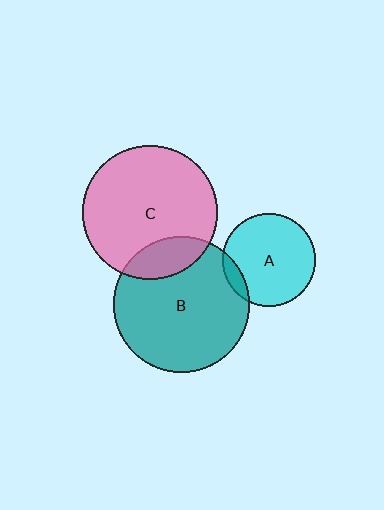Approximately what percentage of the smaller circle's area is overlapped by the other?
Approximately 15%.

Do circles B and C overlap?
Yes.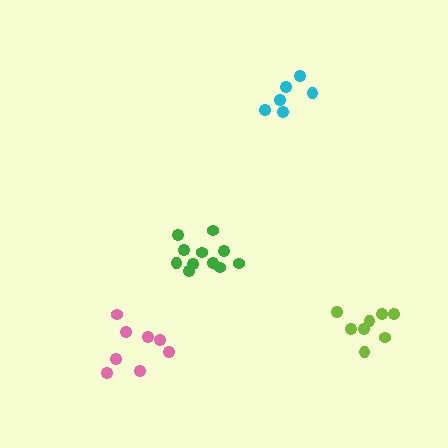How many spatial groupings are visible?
There are 4 spatial groupings.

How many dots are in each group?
Group 1: 6 dots, Group 2: 8 dots, Group 3: 8 dots, Group 4: 11 dots (33 total).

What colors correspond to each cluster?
The clusters are colored: cyan, pink, lime, green.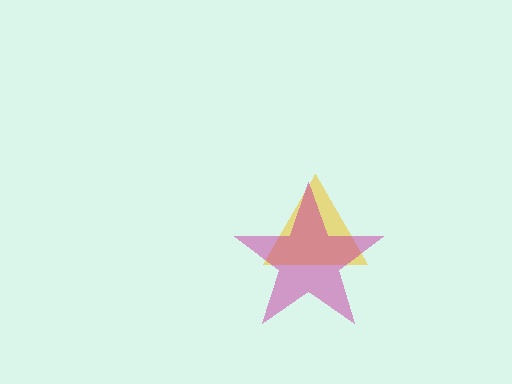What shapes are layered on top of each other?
The layered shapes are: a yellow triangle, a magenta star.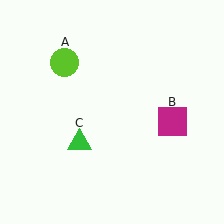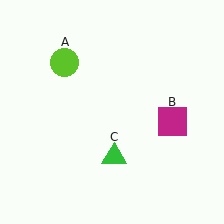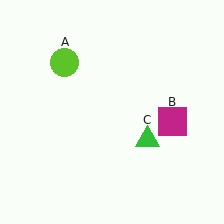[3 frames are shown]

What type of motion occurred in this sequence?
The green triangle (object C) rotated counterclockwise around the center of the scene.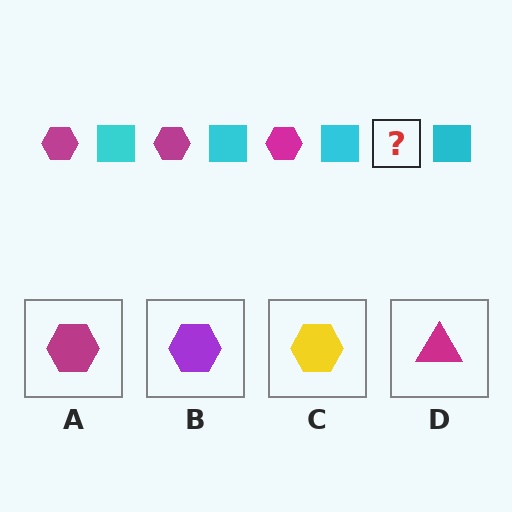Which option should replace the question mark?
Option A.